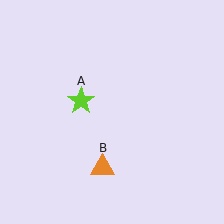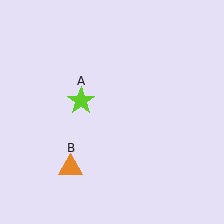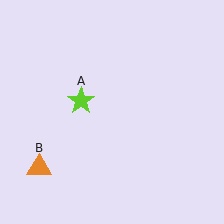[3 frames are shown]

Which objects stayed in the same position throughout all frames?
Lime star (object A) remained stationary.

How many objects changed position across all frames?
1 object changed position: orange triangle (object B).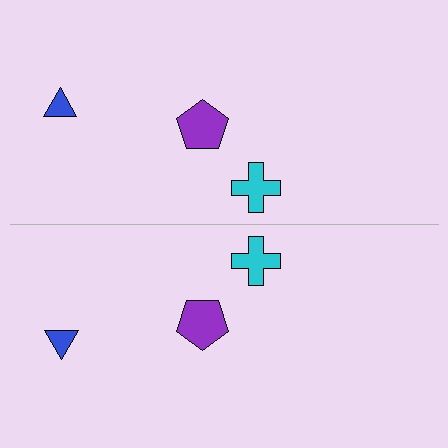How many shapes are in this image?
There are 6 shapes in this image.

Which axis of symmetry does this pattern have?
The pattern has a horizontal axis of symmetry running through the center of the image.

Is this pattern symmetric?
Yes, this pattern has bilateral (reflection) symmetry.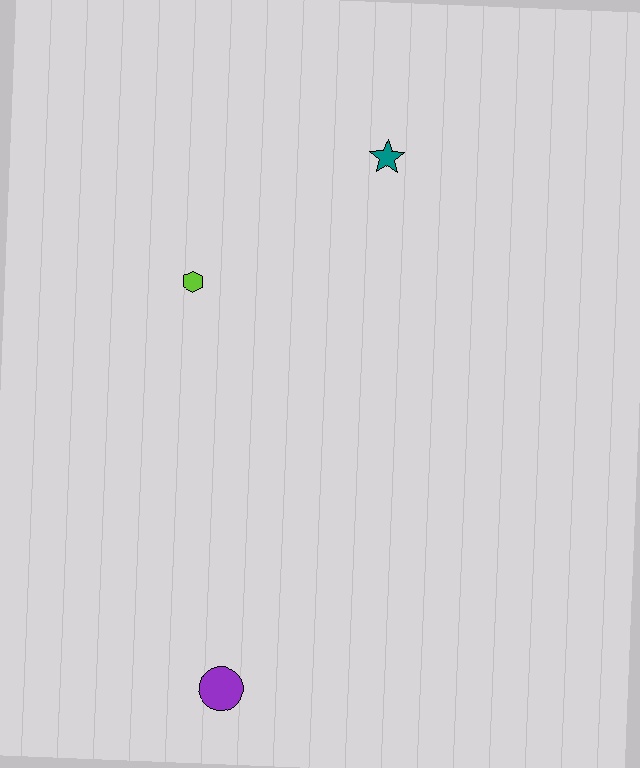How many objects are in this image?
There are 3 objects.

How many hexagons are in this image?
There is 1 hexagon.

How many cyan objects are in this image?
There are no cyan objects.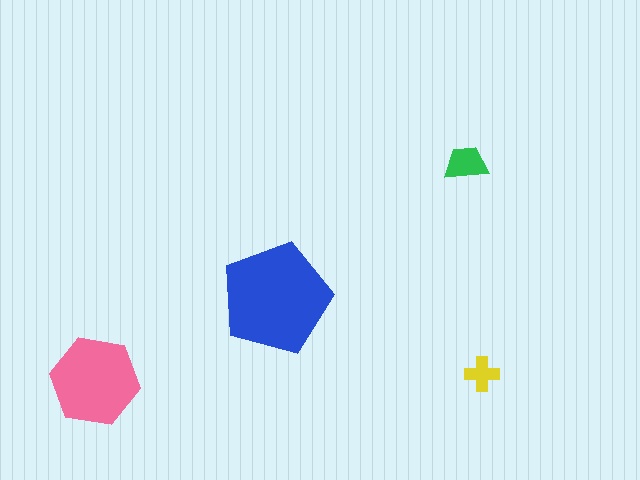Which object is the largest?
The blue pentagon.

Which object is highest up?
The green trapezoid is topmost.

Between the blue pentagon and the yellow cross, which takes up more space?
The blue pentagon.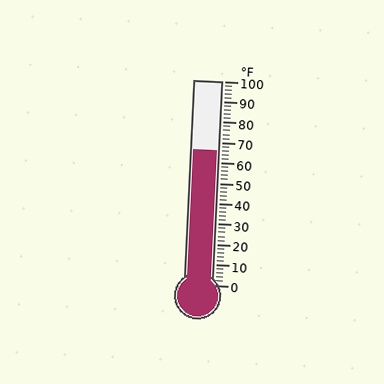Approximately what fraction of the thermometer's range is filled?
The thermometer is filled to approximately 65% of its range.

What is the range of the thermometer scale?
The thermometer scale ranges from 0°F to 100°F.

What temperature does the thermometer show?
The thermometer shows approximately 66°F.